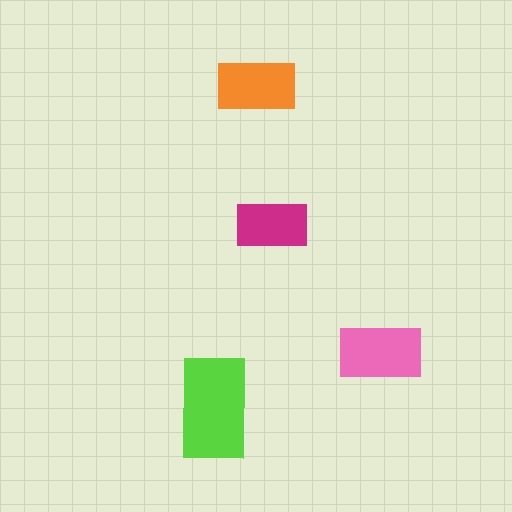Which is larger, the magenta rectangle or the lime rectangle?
The lime one.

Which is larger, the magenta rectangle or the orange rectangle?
The orange one.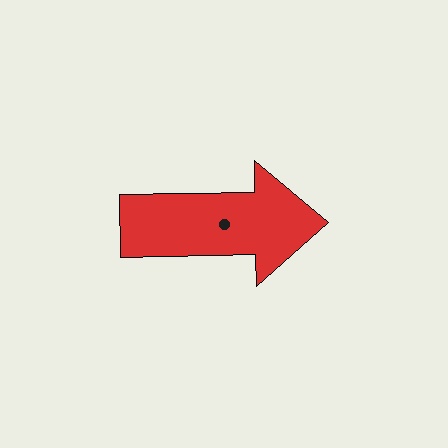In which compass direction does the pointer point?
East.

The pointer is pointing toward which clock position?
Roughly 3 o'clock.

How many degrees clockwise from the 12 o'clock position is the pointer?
Approximately 89 degrees.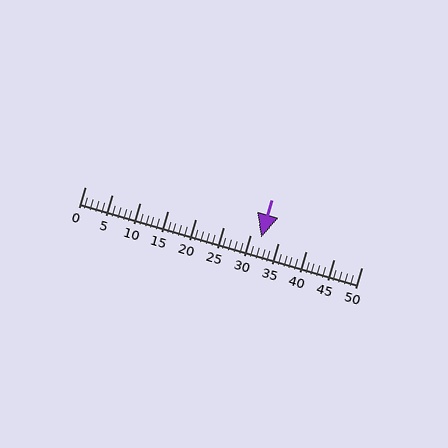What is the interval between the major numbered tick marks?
The major tick marks are spaced 5 units apart.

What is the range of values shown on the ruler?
The ruler shows values from 0 to 50.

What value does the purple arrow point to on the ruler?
The purple arrow points to approximately 32.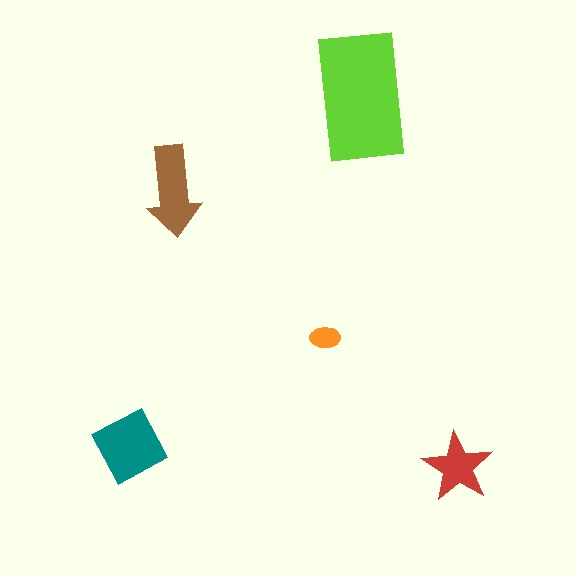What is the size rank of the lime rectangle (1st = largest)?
1st.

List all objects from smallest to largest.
The orange ellipse, the red star, the brown arrow, the teal diamond, the lime rectangle.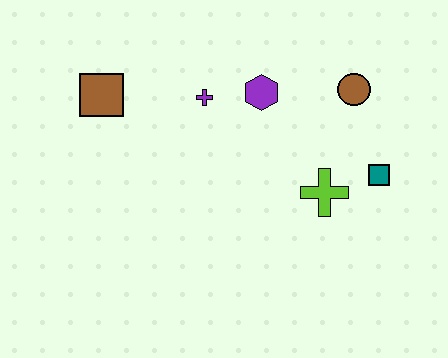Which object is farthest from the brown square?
The teal square is farthest from the brown square.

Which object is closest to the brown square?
The purple cross is closest to the brown square.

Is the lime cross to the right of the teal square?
No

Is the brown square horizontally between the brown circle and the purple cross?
No